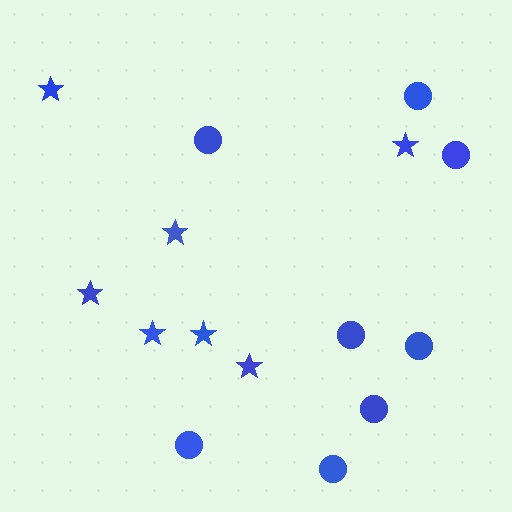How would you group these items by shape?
There are 2 groups: one group of stars (7) and one group of circles (8).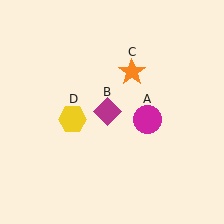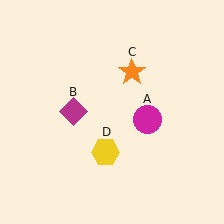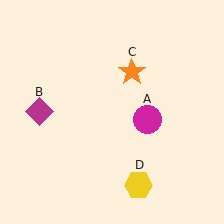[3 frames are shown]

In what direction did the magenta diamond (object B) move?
The magenta diamond (object B) moved left.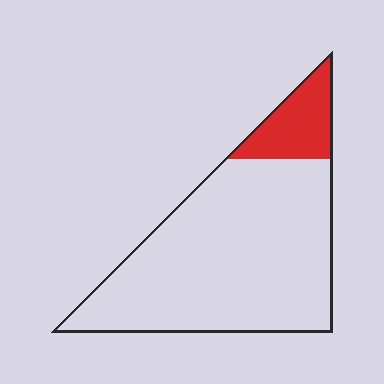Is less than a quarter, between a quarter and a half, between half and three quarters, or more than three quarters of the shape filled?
Less than a quarter.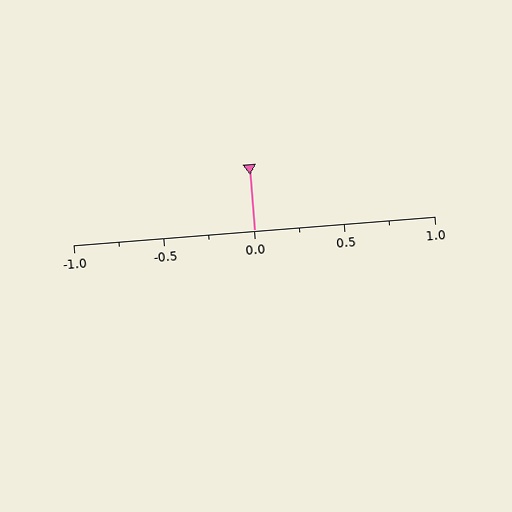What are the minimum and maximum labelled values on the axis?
The axis runs from -1.0 to 1.0.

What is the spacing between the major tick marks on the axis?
The major ticks are spaced 0.5 apart.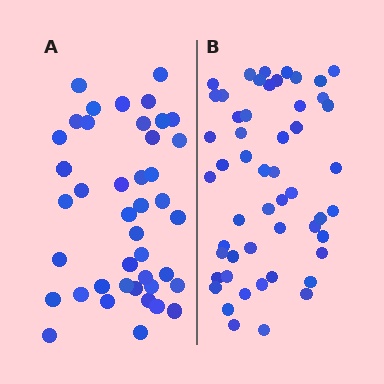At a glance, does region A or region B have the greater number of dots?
Region B (the right region) has more dots.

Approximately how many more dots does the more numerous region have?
Region B has roughly 10 or so more dots than region A.